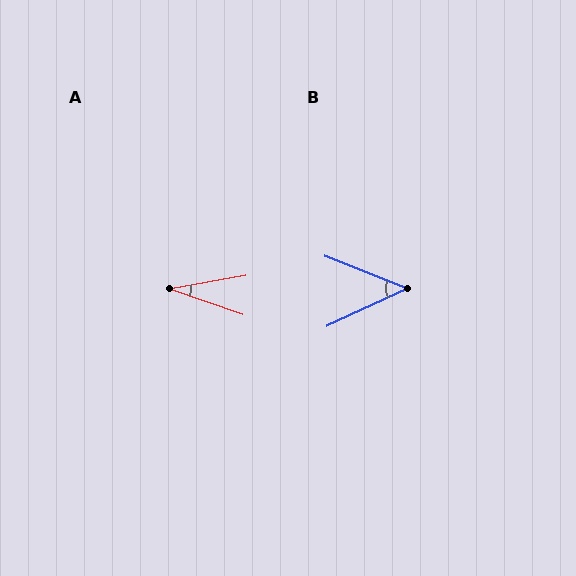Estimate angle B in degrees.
Approximately 47 degrees.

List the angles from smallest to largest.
A (29°), B (47°).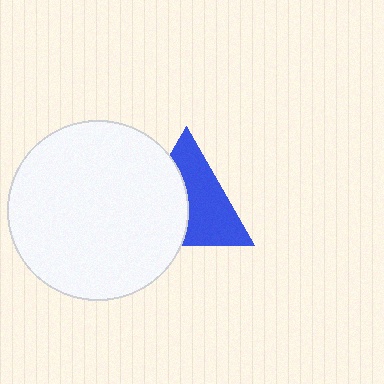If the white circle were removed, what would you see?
You would see the complete blue triangle.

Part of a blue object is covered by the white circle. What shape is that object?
It is a triangle.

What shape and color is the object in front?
The object in front is a white circle.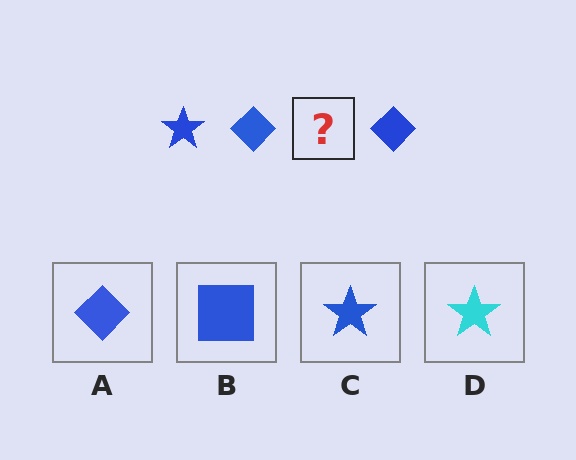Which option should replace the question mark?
Option C.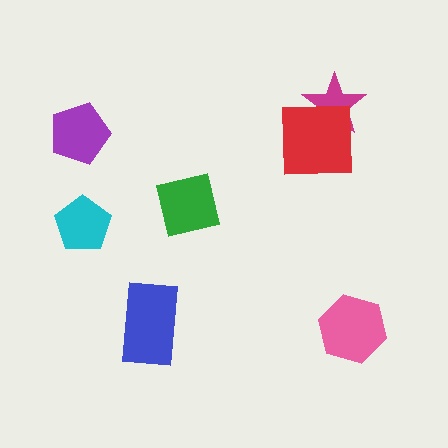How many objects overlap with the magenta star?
1 object overlaps with the magenta star.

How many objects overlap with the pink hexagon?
0 objects overlap with the pink hexagon.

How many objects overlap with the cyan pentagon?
0 objects overlap with the cyan pentagon.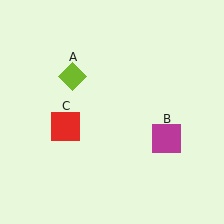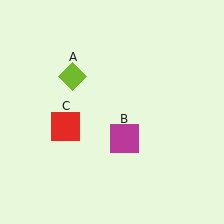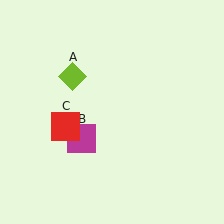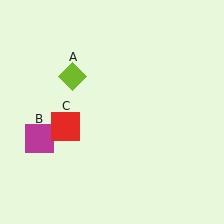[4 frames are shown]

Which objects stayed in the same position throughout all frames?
Lime diamond (object A) and red square (object C) remained stationary.